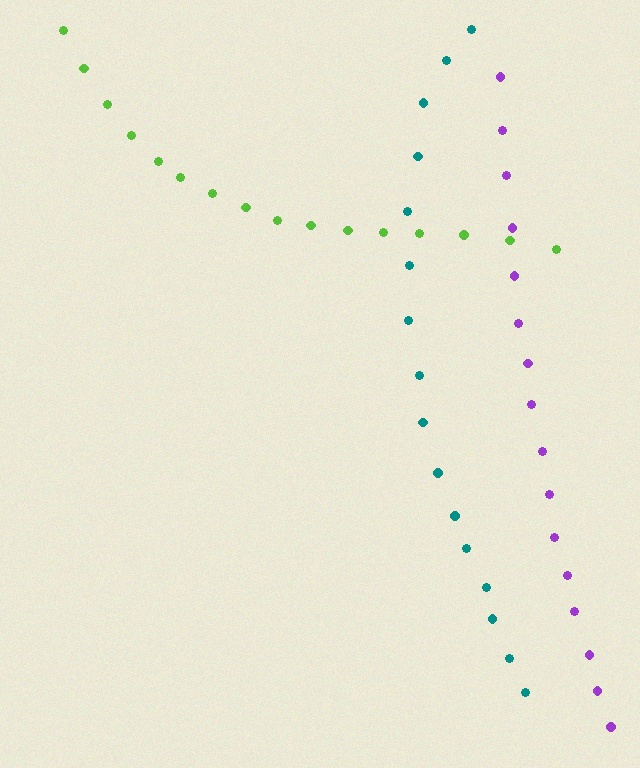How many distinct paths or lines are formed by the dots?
There are 3 distinct paths.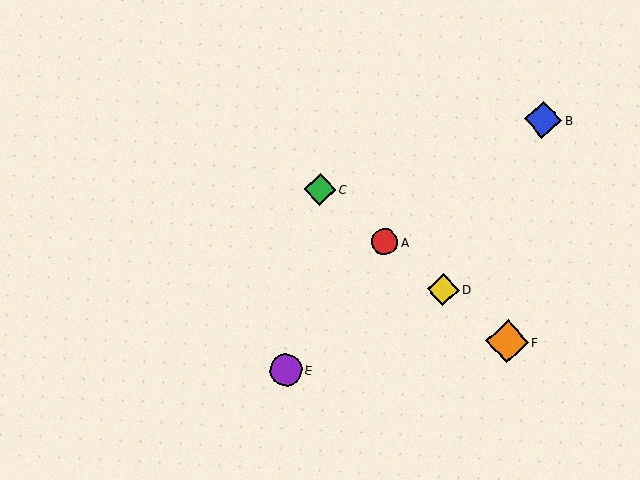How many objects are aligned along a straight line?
4 objects (A, C, D, F) are aligned along a straight line.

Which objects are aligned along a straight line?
Objects A, C, D, F are aligned along a straight line.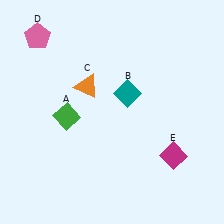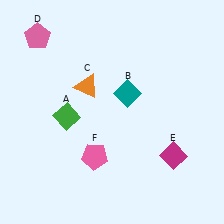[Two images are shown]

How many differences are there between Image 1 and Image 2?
There is 1 difference between the two images.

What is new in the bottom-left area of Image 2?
A pink pentagon (F) was added in the bottom-left area of Image 2.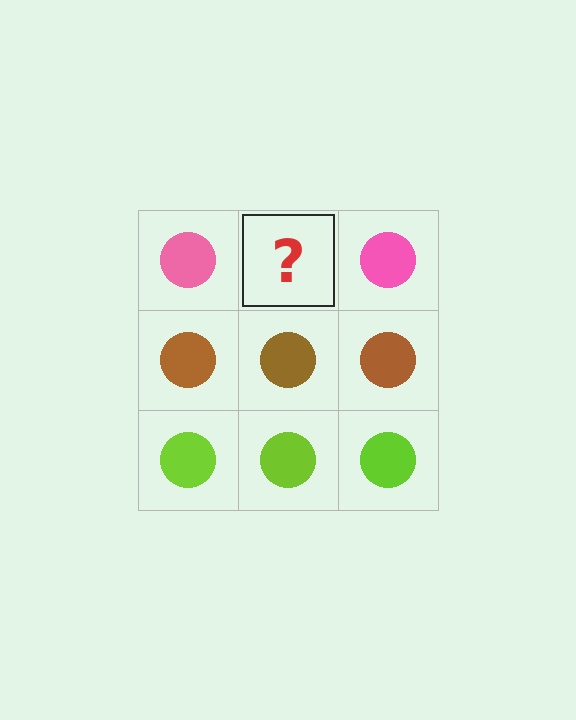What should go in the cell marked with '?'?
The missing cell should contain a pink circle.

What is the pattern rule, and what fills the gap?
The rule is that each row has a consistent color. The gap should be filled with a pink circle.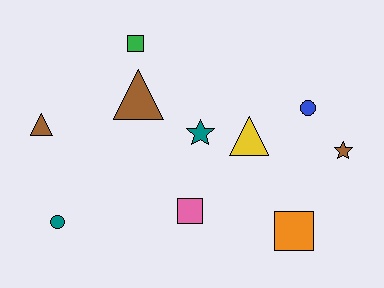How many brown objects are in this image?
There are 3 brown objects.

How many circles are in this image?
There are 2 circles.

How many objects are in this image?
There are 10 objects.